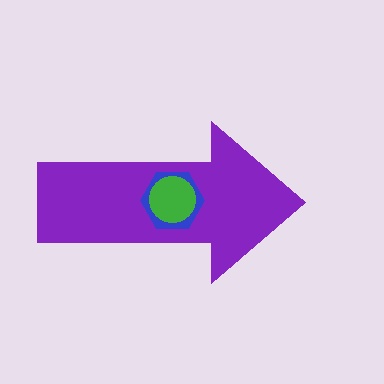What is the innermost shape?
The green circle.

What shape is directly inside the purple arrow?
The blue hexagon.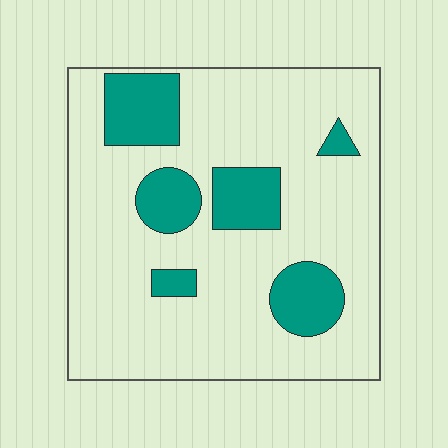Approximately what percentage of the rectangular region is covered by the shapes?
Approximately 20%.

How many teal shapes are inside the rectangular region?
6.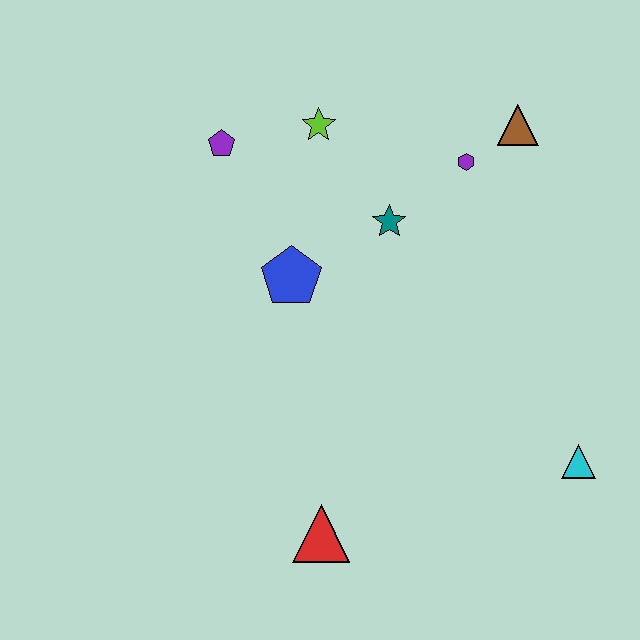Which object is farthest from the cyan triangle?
The purple pentagon is farthest from the cyan triangle.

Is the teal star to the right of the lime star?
Yes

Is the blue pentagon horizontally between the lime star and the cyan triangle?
No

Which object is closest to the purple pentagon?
The lime star is closest to the purple pentagon.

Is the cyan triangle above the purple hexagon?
No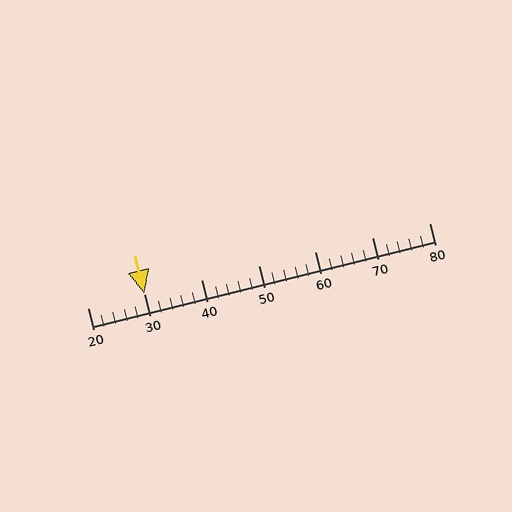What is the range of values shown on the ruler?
The ruler shows values from 20 to 80.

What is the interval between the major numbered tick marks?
The major tick marks are spaced 10 units apart.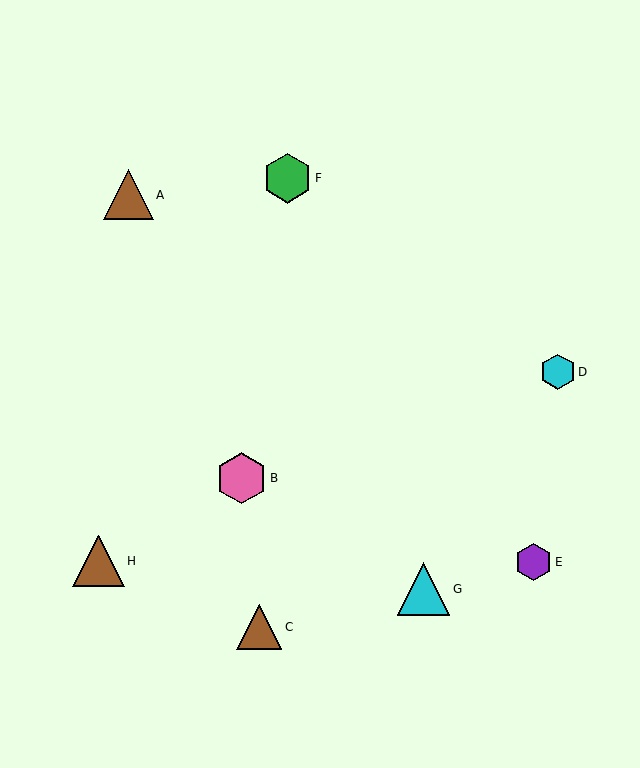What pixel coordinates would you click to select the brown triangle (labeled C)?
Click at (259, 627) to select the brown triangle C.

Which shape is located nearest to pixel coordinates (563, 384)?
The cyan hexagon (labeled D) at (558, 372) is nearest to that location.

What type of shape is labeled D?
Shape D is a cyan hexagon.